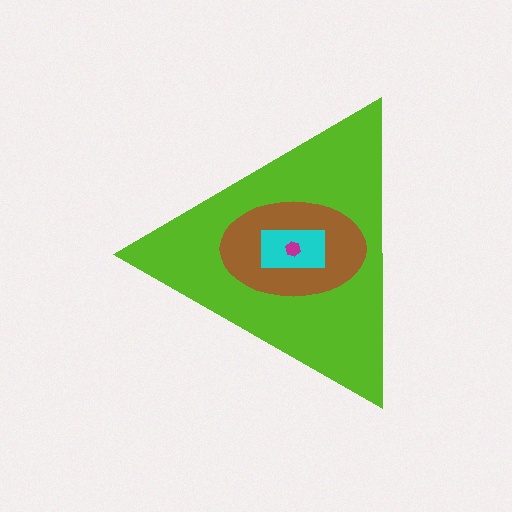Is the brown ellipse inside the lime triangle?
Yes.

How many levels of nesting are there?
4.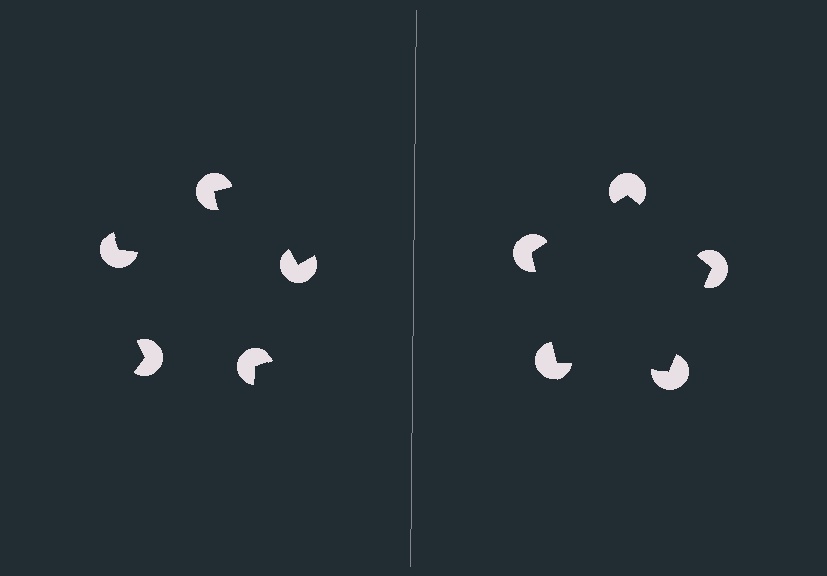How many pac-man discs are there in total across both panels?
10 — 5 on each side.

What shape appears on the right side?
An illusory pentagon.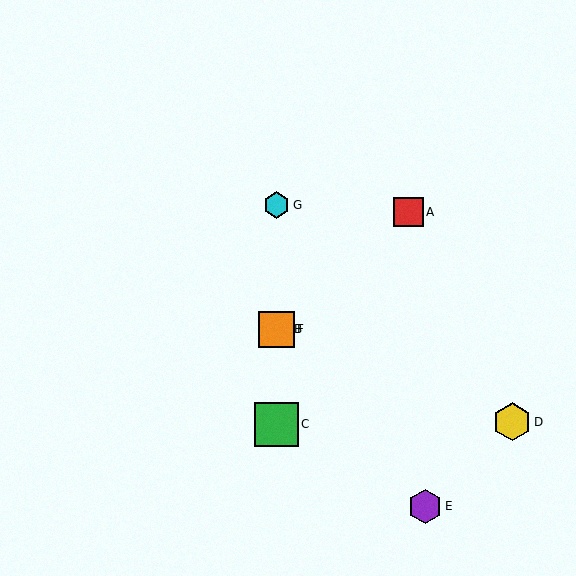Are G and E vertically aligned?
No, G is at x≈276 and E is at x≈425.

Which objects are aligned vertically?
Objects B, C, F, G are aligned vertically.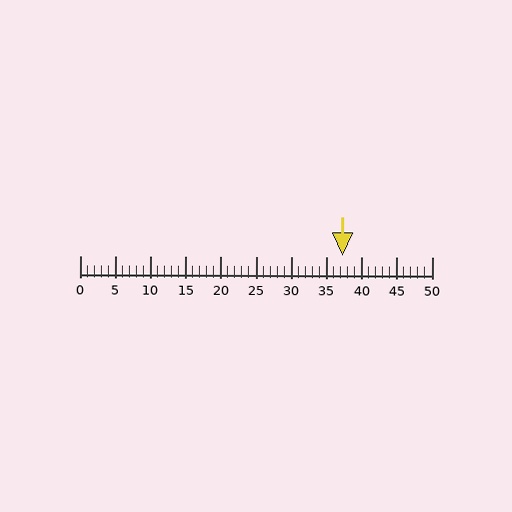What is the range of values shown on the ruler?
The ruler shows values from 0 to 50.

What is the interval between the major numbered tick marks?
The major tick marks are spaced 5 units apart.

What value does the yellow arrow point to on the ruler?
The yellow arrow points to approximately 37.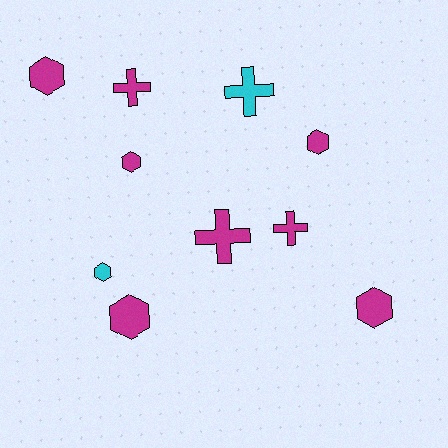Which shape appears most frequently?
Hexagon, with 6 objects.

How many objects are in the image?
There are 10 objects.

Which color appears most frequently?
Magenta, with 8 objects.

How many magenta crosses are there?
There are 3 magenta crosses.